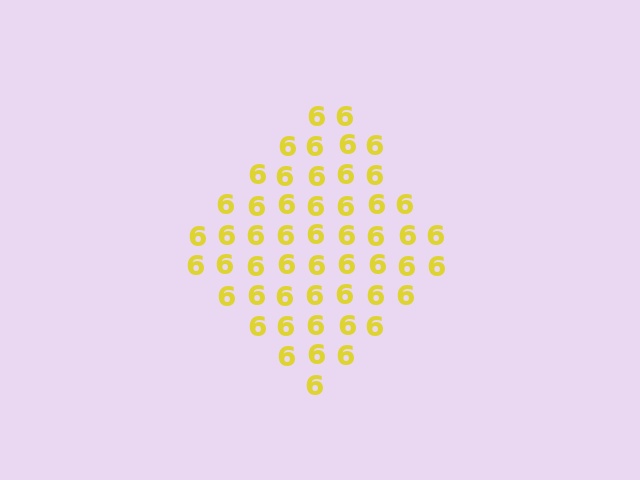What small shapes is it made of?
It is made of small digit 6's.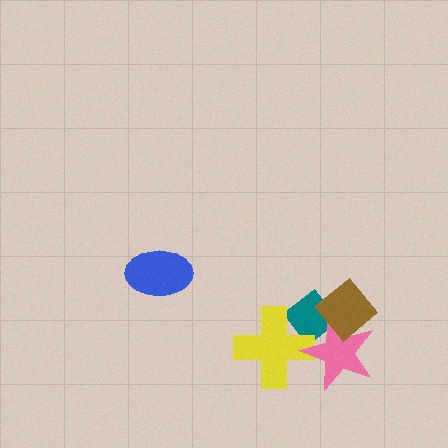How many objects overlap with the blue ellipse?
0 objects overlap with the blue ellipse.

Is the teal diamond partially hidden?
Yes, it is partially covered by another shape.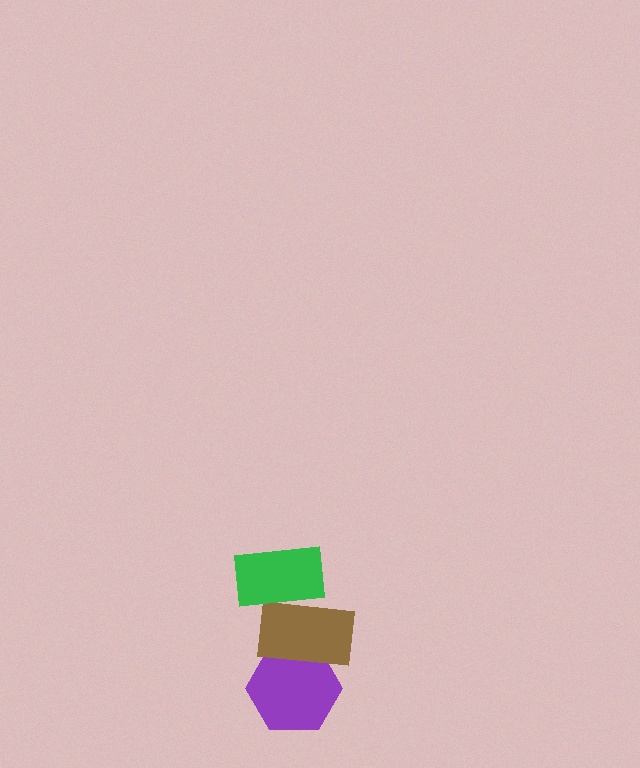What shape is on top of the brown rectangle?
The green rectangle is on top of the brown rectangle.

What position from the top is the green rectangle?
The green rectangle is 1st from the top.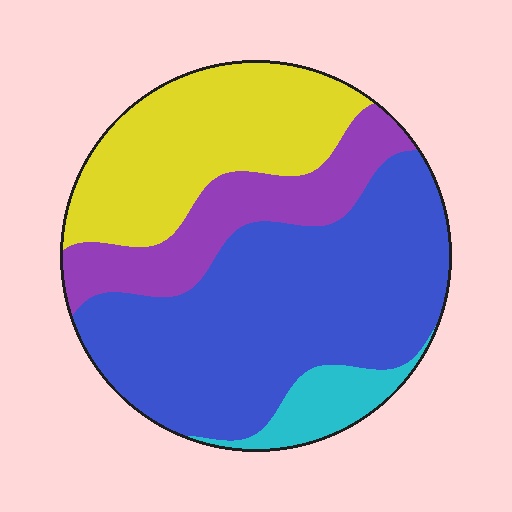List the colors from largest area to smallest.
From largest to smallest: blue, yellow, purple, cyan.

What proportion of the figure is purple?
Purple takes up less than a quarter of the figure.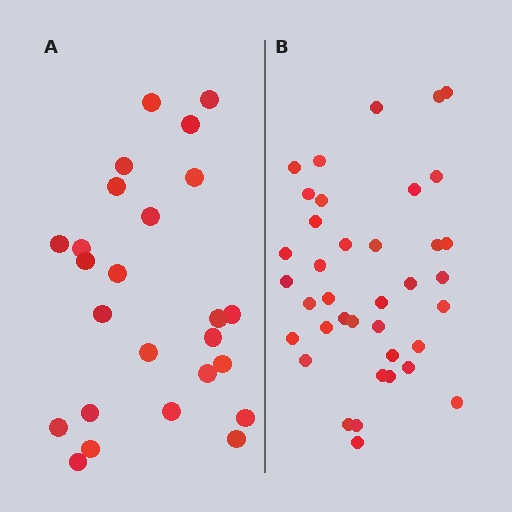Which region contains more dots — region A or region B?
Region B (the right region) has more dots.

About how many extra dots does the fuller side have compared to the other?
Region B has approximately 15 more dots than region A.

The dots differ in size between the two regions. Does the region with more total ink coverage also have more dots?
No. Region A has more total ink coverage because its dots are larger, but region B actually contains more individual dots. Total area can be misleading — the number of items is what matters here.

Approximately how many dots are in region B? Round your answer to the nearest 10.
About 40 dots. (The exact count is 38, which rounds to 40.)